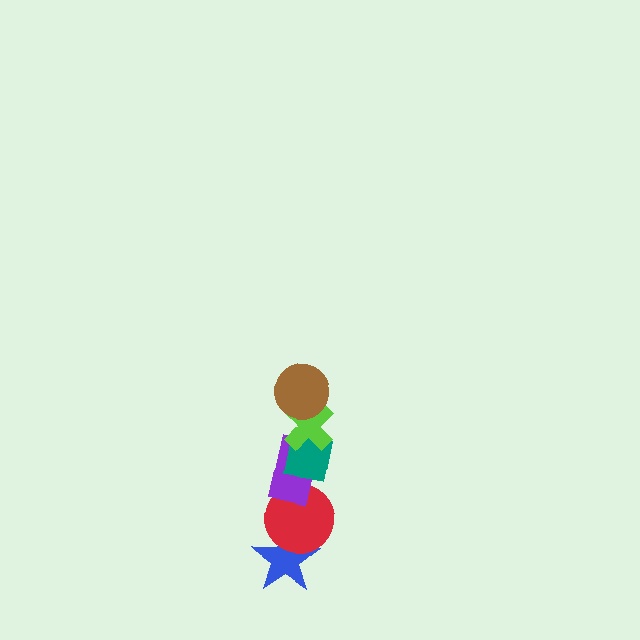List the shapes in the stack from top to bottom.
From top to bottom: the brown circle, the lime cross, the teal square, the purple rectangle, the red circle, the blue star.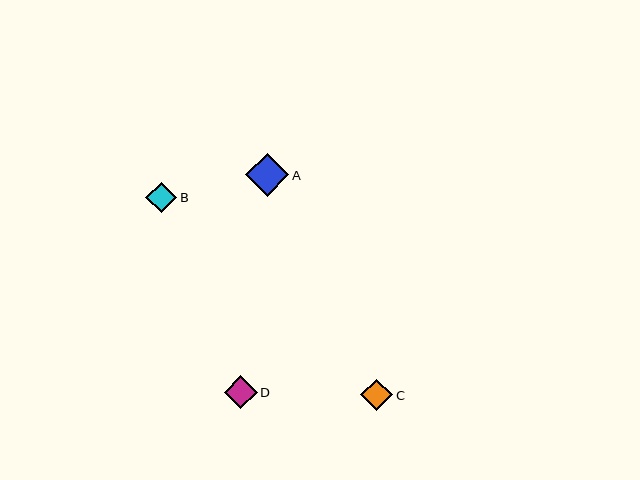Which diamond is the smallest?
Diamond B is the smallest with a size of approximately 31 pixels.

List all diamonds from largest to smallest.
From largest to smallest: A, D, C, B.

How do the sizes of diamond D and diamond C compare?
Diamond D and diamond C are approximately the same size.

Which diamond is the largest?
Diamond A is the largest with a size of approximately 44 pixels.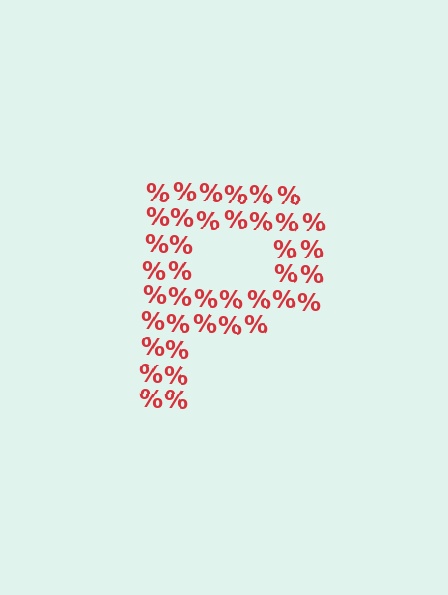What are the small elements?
The small elements are percent signs.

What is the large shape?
The large shape is the letter P.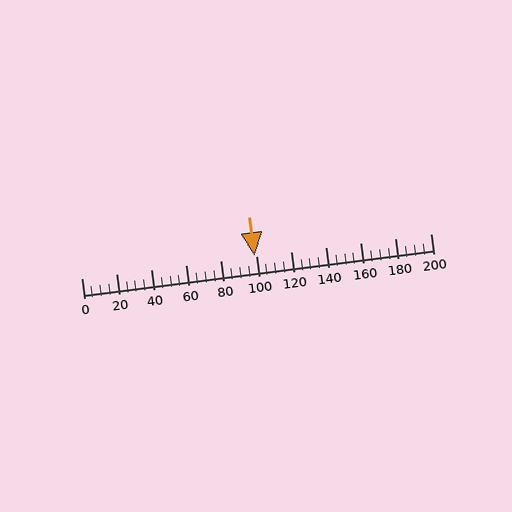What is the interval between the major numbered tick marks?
The major tick marks are spaced 20 units apart.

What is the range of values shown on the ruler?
The ruler shows values from 0 to 200.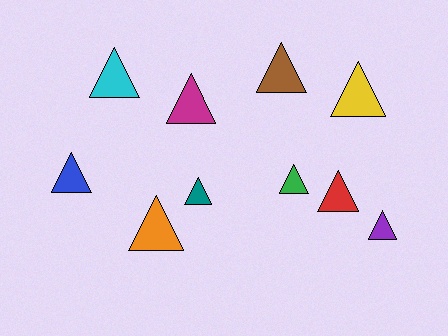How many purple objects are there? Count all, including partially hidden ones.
There is 1 purple object.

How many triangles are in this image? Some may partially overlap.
There are 10 triangles.